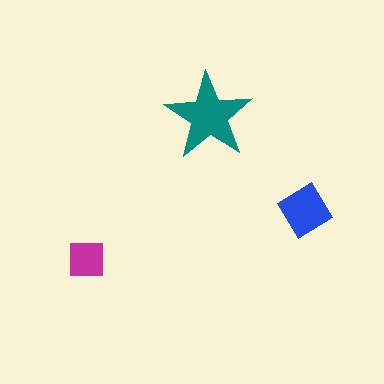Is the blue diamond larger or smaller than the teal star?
Smaller.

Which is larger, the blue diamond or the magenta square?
The blue diamond.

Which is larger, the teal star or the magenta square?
The teal star.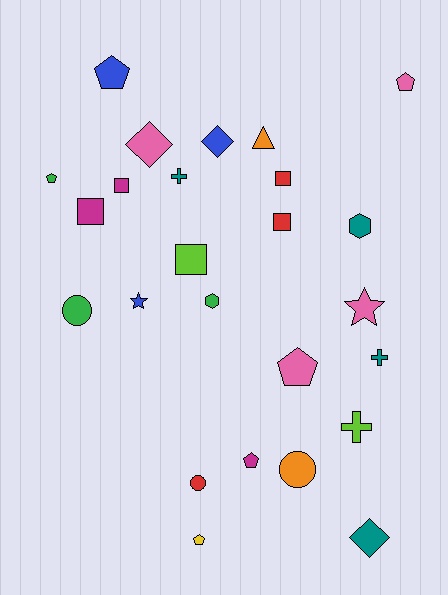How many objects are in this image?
There are 25 objects.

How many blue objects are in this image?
There are 3 blue objects.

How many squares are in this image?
There are 5 squares.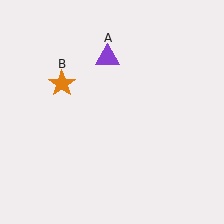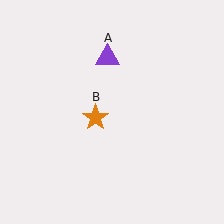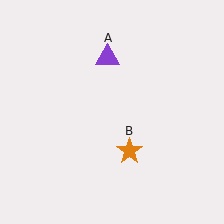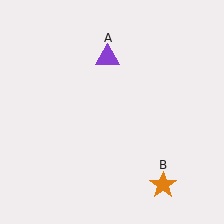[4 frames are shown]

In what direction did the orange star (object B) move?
The orange star (object B) moved down and to the right.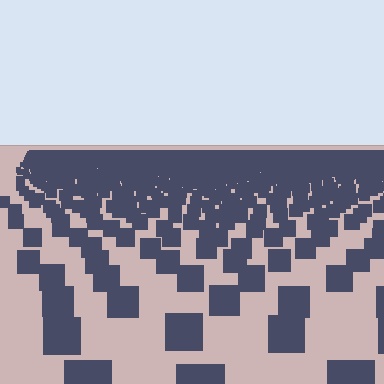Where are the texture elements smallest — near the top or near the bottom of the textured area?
Near the top.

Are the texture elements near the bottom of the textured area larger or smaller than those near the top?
Larger. Near the bottom, elements are closer to the viewer and appear at a bigger on-screen size.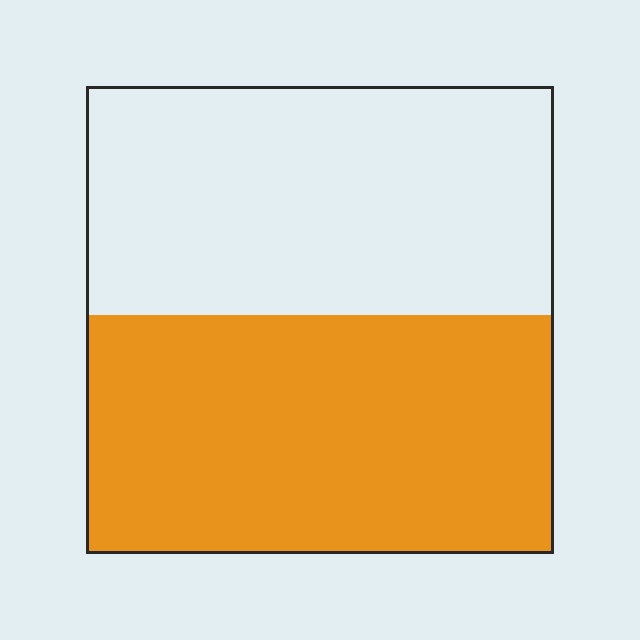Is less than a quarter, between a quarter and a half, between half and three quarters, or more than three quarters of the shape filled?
Between half and three quarters.